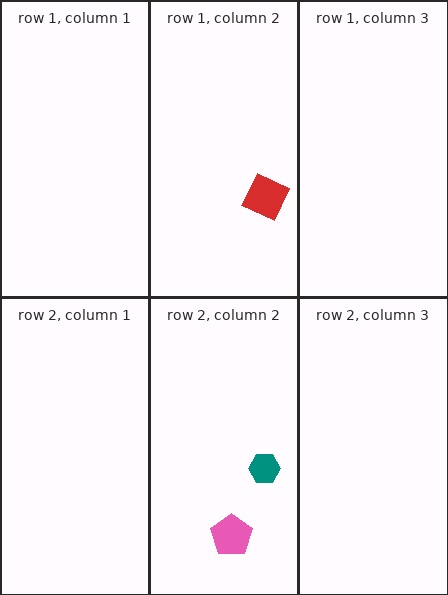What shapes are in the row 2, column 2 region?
The pink pentagon, the teal hexagon.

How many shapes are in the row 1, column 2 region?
1.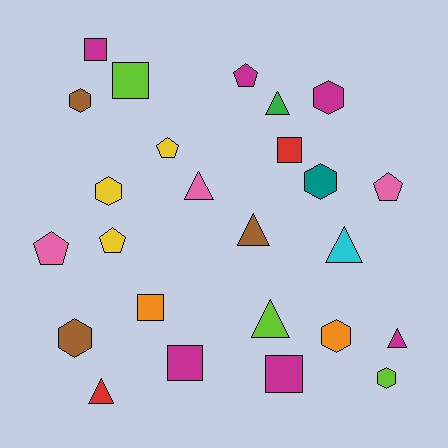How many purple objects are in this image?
There are no purple objects.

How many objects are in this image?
There are 25 objects.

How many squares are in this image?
There are 6 squares.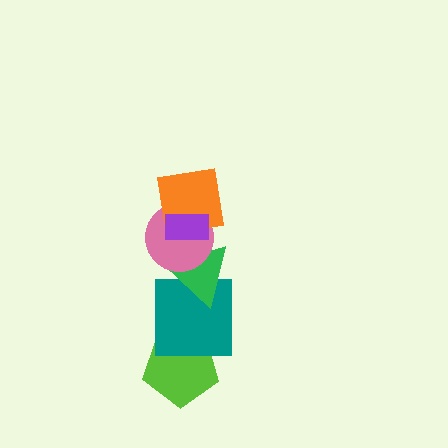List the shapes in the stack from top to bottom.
From top to bottom: the purple rectangle, the orange square, the pink circle, the green triangle, the teal square, the lime pentagon.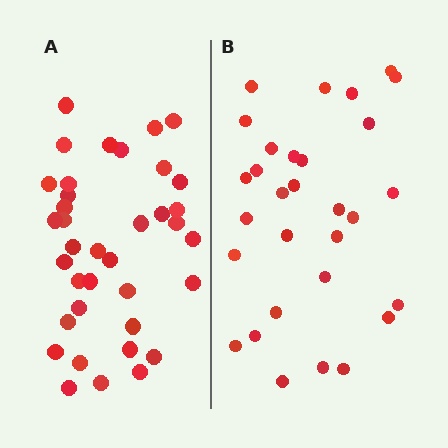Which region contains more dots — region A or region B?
Region A (the left region) has more dots.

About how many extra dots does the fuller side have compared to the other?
Region A has roughly 8 or so more dots than region B.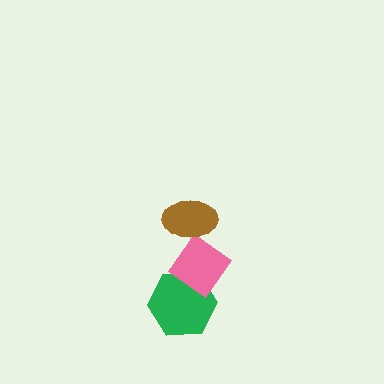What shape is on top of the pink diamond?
The brown ellipse is on top of the pink diamond.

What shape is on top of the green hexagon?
The pink diamond is on top of the green hexagon.